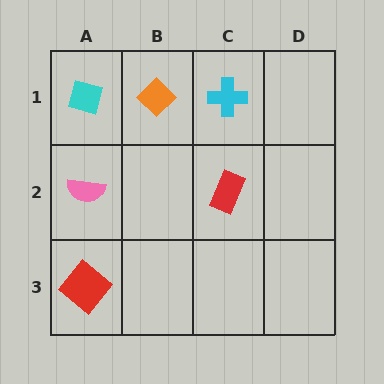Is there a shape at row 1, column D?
No, that cell is empty.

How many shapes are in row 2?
2 shapes.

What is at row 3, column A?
A red diamond.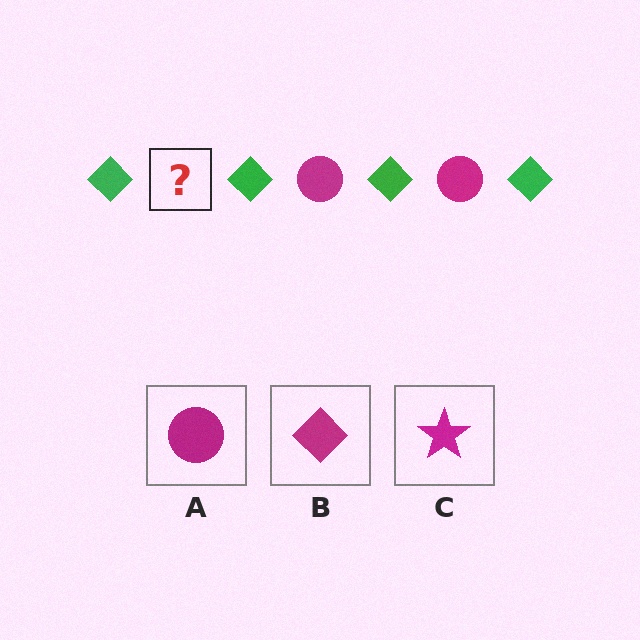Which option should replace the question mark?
Option A.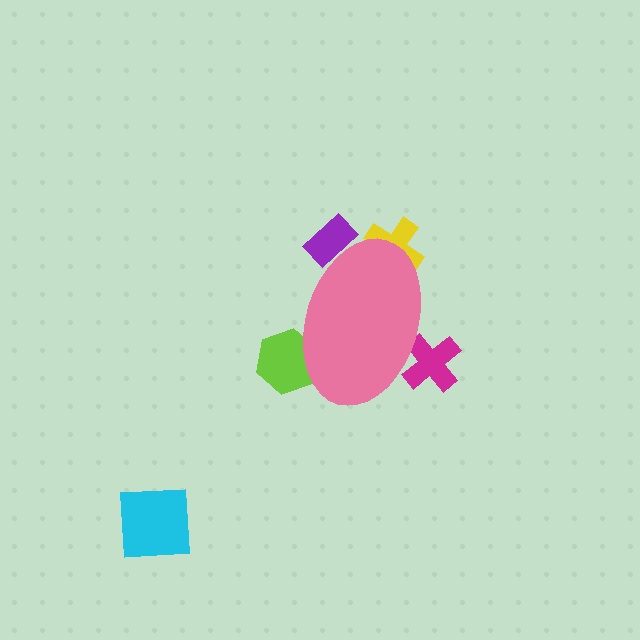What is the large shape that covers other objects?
A pink ellipse.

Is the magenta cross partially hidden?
Yes, the magenta cross is partially hidden behind the pink ellipse.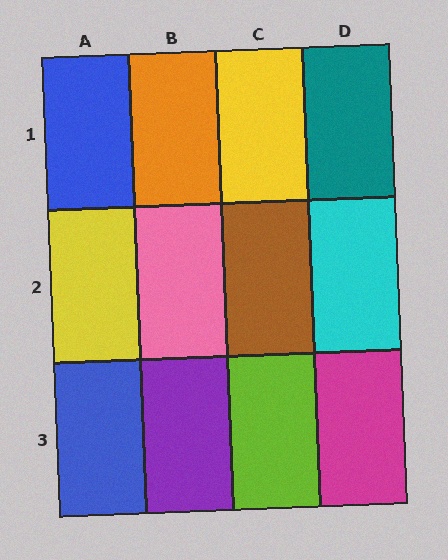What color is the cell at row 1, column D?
Teal.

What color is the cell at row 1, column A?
Blue.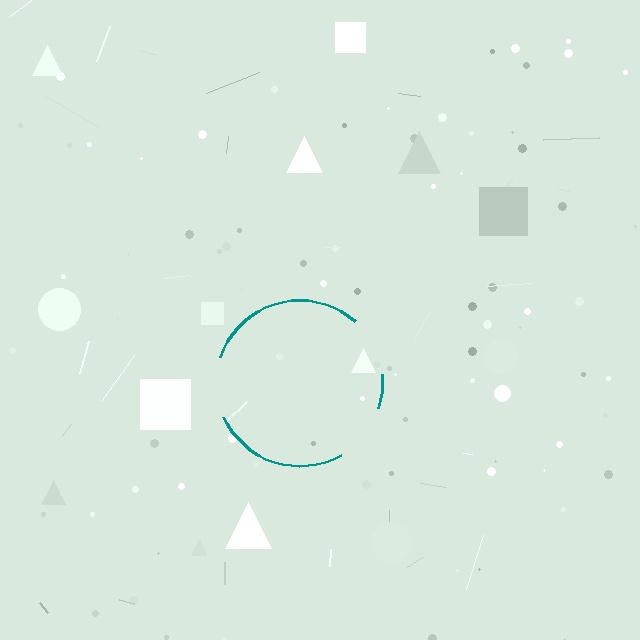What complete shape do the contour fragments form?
The contour fragments form a circle.